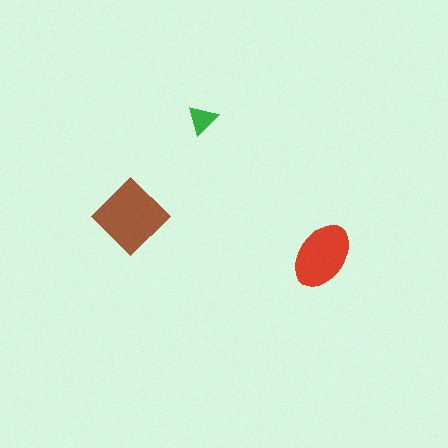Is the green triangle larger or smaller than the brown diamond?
Smaller.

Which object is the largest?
The brown diamond.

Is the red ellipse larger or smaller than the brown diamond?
Smaller.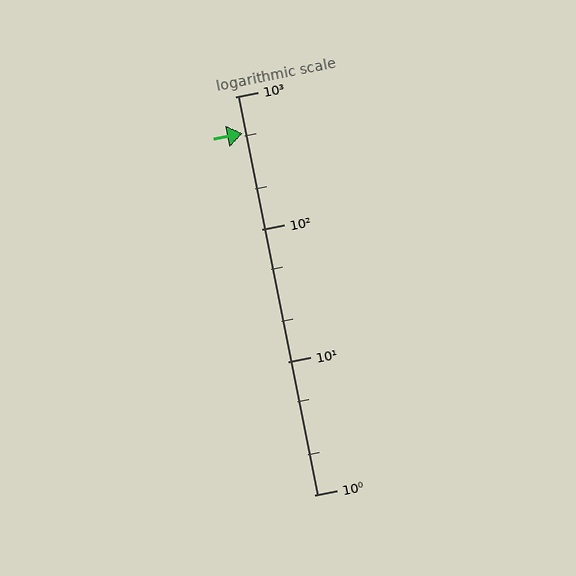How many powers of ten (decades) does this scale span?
The scale spans 3 decades, from 1 to 1000.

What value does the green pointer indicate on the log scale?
The pointer indicates approximately 530.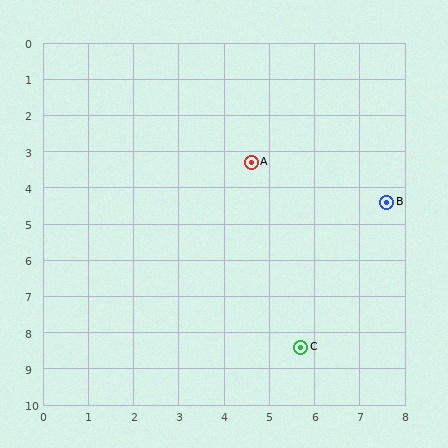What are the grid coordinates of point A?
Point A is at approximately (4.6, 3.3).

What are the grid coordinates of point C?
Point C is at approximately (5.7, 8.4).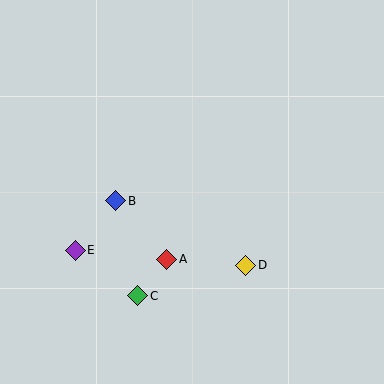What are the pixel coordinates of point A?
Point A is at (167, 259).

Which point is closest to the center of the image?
Point A at (167, 259) is closest to the center.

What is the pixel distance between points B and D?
The distance between B and D is 145 pixels.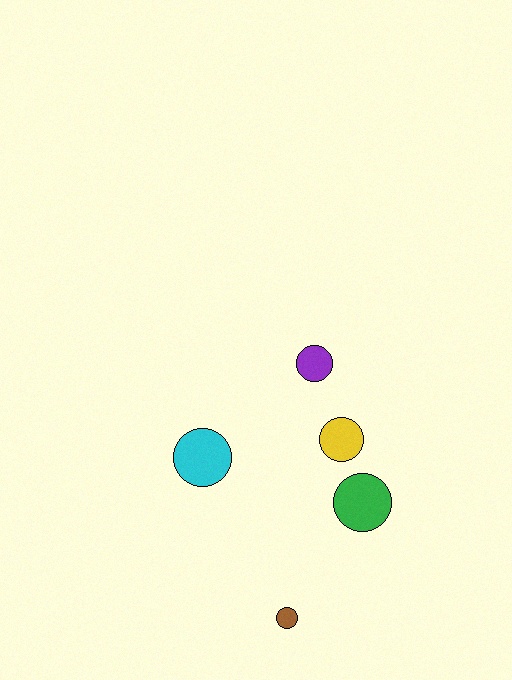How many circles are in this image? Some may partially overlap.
There are 5 circles.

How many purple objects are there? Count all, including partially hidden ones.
There is 1 purple object.